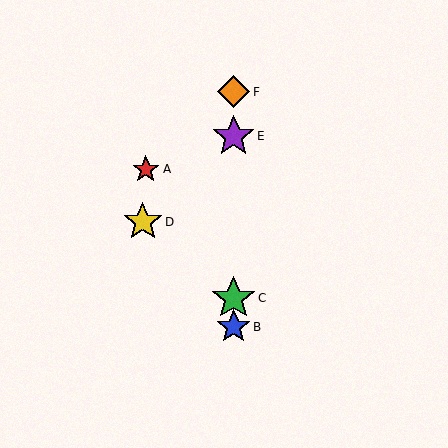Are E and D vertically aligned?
No, E is at x≈234 and D is at x≈143.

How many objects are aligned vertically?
4 objects (B, C, E, F) are aligned vertically.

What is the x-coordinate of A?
Object A is at x≈146.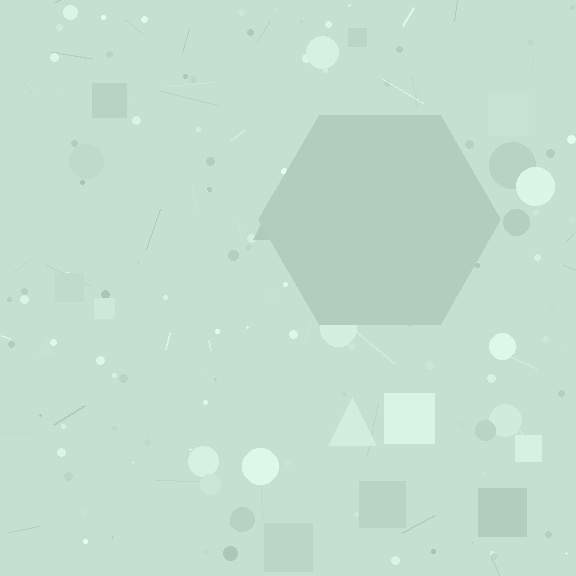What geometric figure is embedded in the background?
A hexagon is embedded in the background.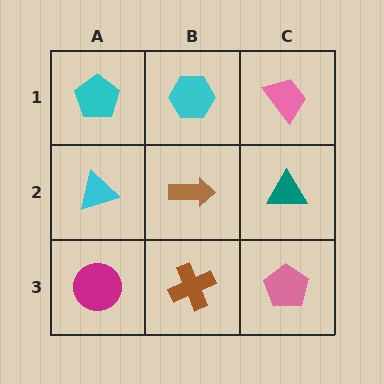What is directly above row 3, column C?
A teal triangle.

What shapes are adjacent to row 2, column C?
A pink trapezoid (row 1, column C), a pink pentagon (row 3, column C), a brown arrow (row 2, column B).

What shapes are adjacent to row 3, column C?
A teal triangle (row 2, column C), a brown cross (row 3, column B).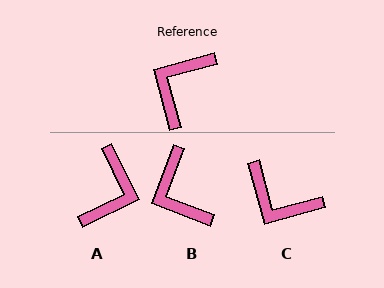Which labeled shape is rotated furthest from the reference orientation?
A, about 169 degrees away.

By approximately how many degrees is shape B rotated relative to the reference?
Approximately 54 degrees counter-clockwise.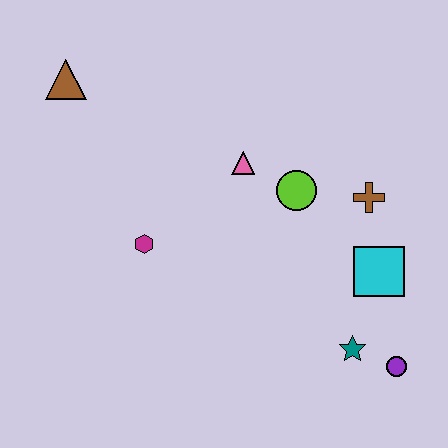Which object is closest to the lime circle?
The pink triangle is closest to the lime circle.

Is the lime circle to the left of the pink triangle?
No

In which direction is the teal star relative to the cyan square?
The teal star is below the cyan square.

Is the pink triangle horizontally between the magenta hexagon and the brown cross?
Yes